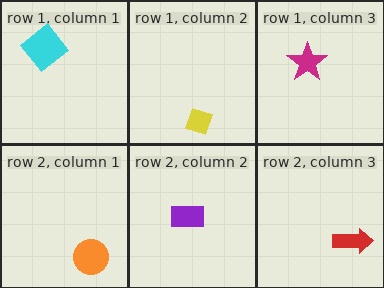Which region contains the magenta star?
The row 1, column 3 region.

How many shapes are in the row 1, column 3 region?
1.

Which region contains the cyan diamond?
The row 1, column 1 region.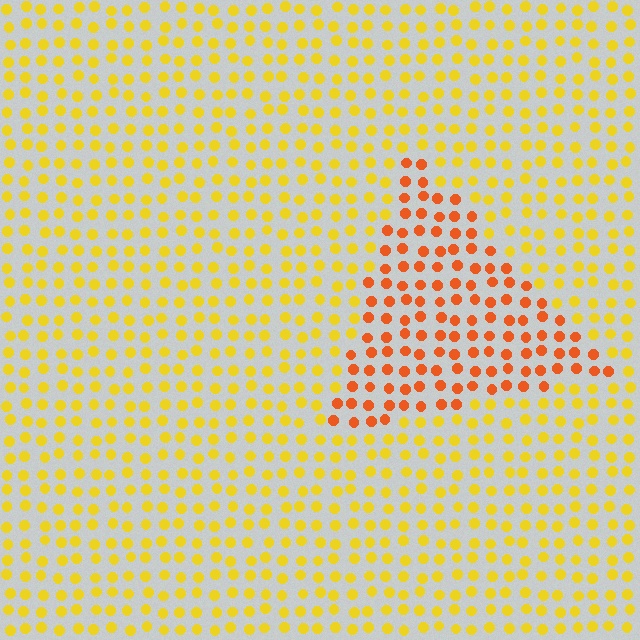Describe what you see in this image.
The image is filled with small yellow elements in a uniform arrangement. A triangle-shaped region is visible where the elements are tinted to a slightly different hue, forming a subtle color boundary.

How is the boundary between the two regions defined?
The boundary is defined purely by a slight shift in hue (about 36 degrees). Spacing, size, and orientation are identical on both sides.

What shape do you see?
I see a triangle.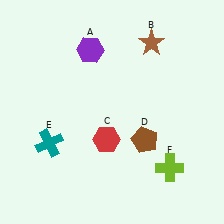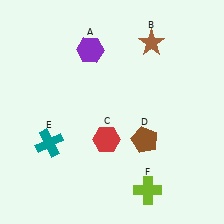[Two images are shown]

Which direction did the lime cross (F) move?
The lime cross (F) moved down.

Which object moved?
The lime cross (F) moved down.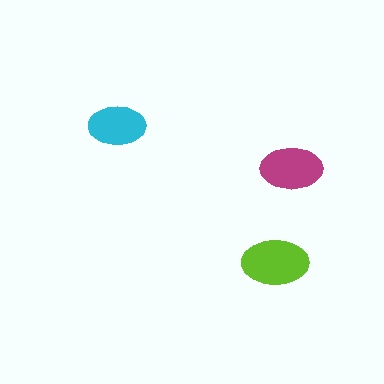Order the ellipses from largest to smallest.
the lime one, the magenta one, the cyan one.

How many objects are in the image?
There are 3 objects in the image.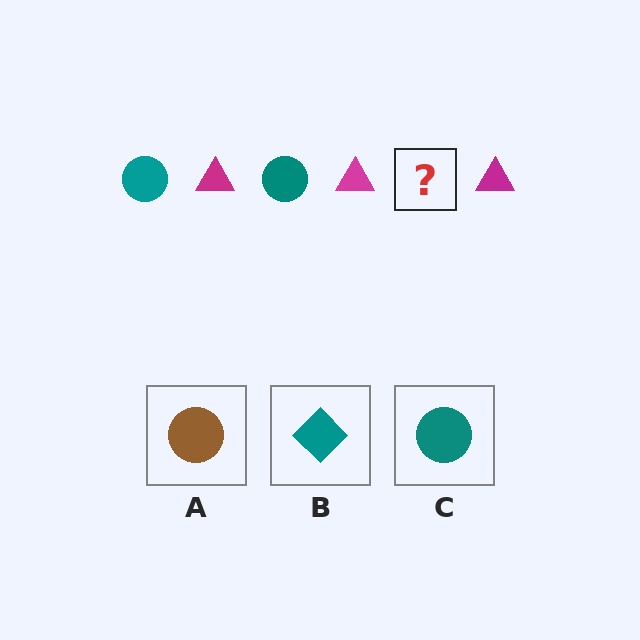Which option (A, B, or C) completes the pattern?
C.